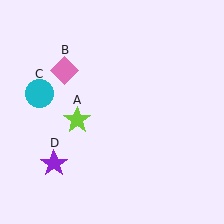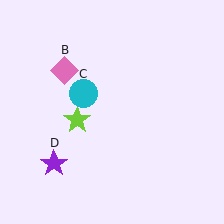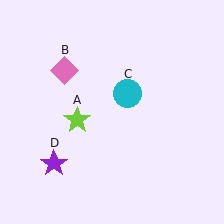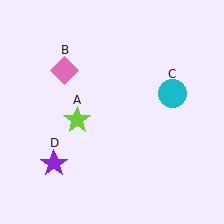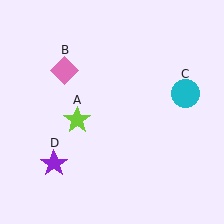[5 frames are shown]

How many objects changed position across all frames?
1 object changed position: cyan circle (object C).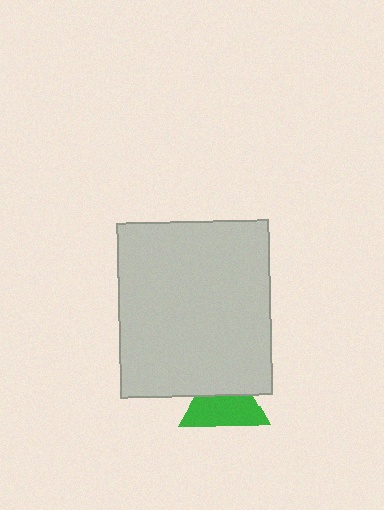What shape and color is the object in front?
The object in front is a light gray rectangle.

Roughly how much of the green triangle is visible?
About half of it is visible (roughly 60%).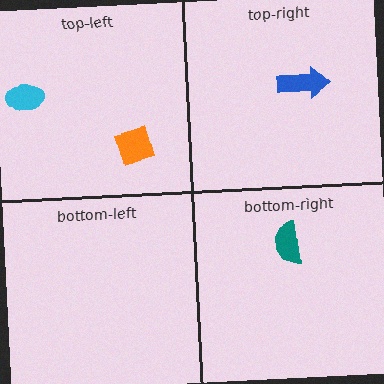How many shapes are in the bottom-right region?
1.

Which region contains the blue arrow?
The top-right region.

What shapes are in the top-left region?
The cyan ellipse, the orange diamond.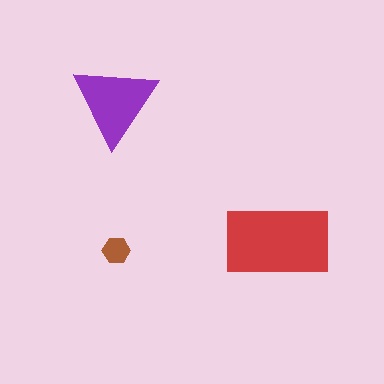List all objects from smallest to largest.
The brown hexagon, the purple triangle, the red rectangle.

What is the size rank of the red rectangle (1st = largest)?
1st.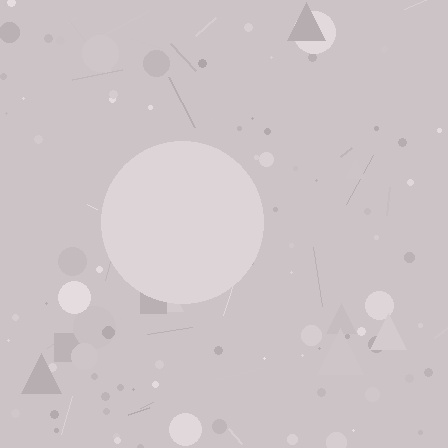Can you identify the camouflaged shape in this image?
The camouflaged shape is a circle.